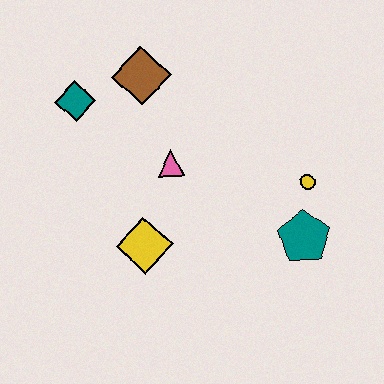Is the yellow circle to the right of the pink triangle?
Yes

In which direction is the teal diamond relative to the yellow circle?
The teal diamond is to the left of the yellow circle.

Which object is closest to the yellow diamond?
The pink triangle is closest to the yellow diamond.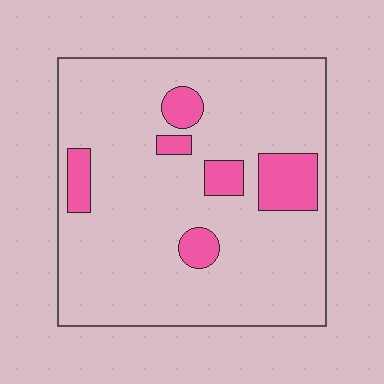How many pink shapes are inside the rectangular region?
6.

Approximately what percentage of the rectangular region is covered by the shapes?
Approximately 15%.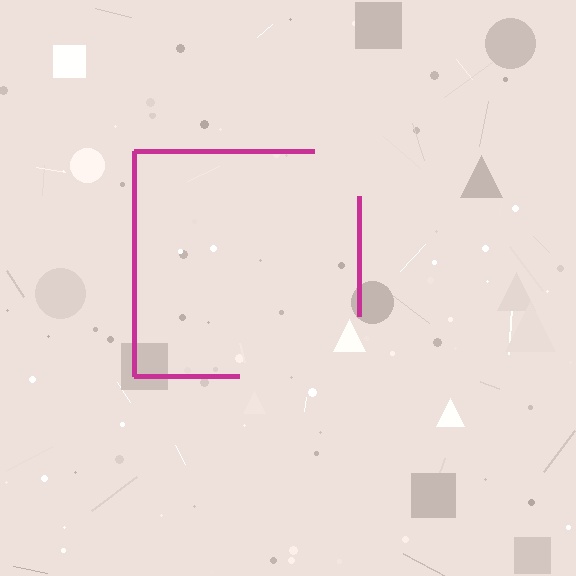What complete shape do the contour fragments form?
The contour fragments form a square.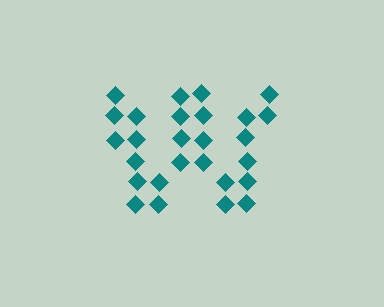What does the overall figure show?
The overall figure shows the letter W.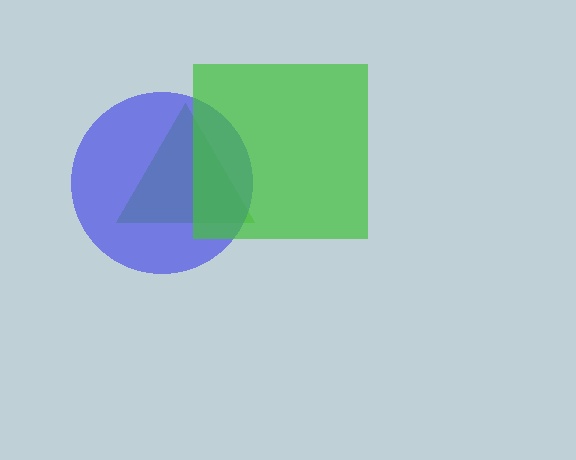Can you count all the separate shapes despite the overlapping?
Yes, there are 3 separate shapes.